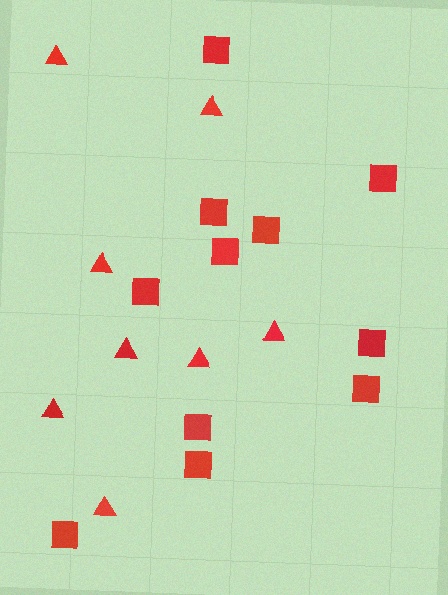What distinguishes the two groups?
There are 2 groups: one group of triangles (8) and one group of squares (11).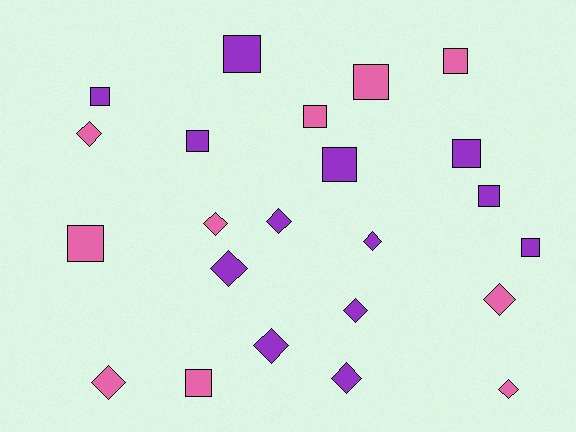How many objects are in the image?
There are 23 objects.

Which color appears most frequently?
Purple, with 13 objects.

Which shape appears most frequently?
Square, with 12 objects.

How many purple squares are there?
There are 7 purple squares.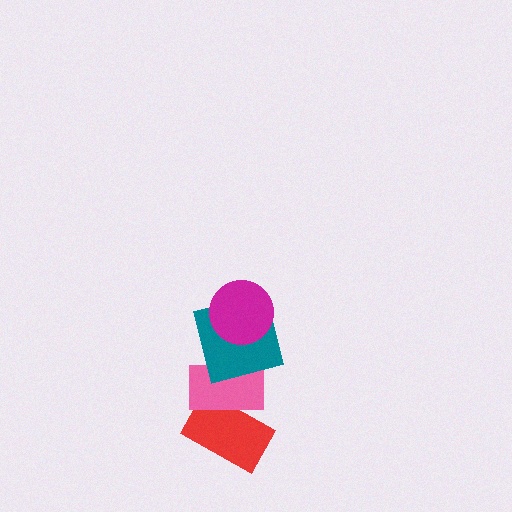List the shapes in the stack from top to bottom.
From top to bottom: the magenta circle, the teal square, the pink rectangle, the red rectangle.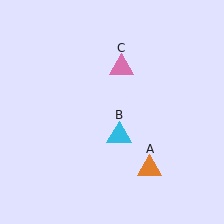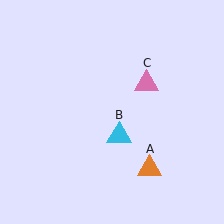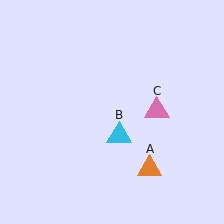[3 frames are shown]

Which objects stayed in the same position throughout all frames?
Orange triangle (object A) and cyan triangle (object B) remained stationary.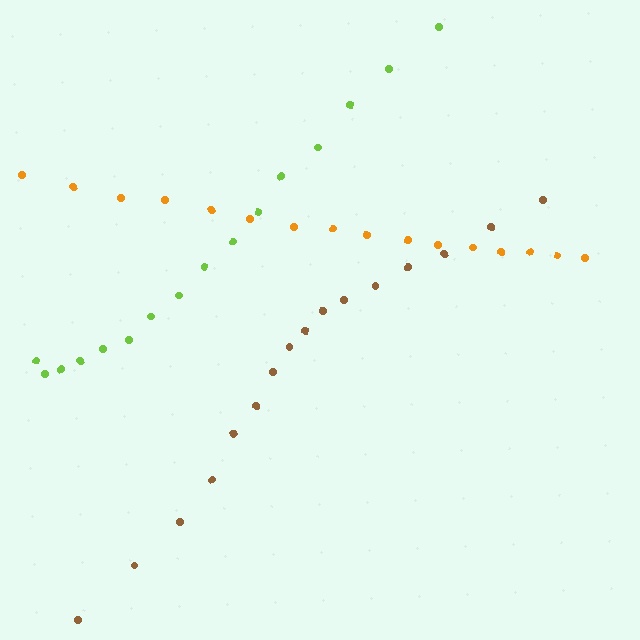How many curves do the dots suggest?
There are 3 distinct paths.